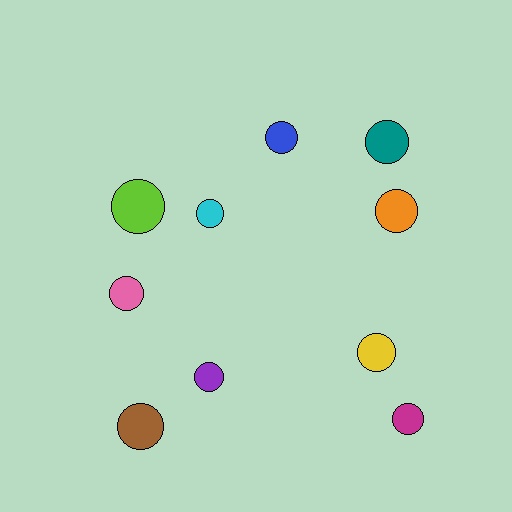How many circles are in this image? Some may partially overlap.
There are 10 circles.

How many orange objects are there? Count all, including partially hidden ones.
There is 1 orange object.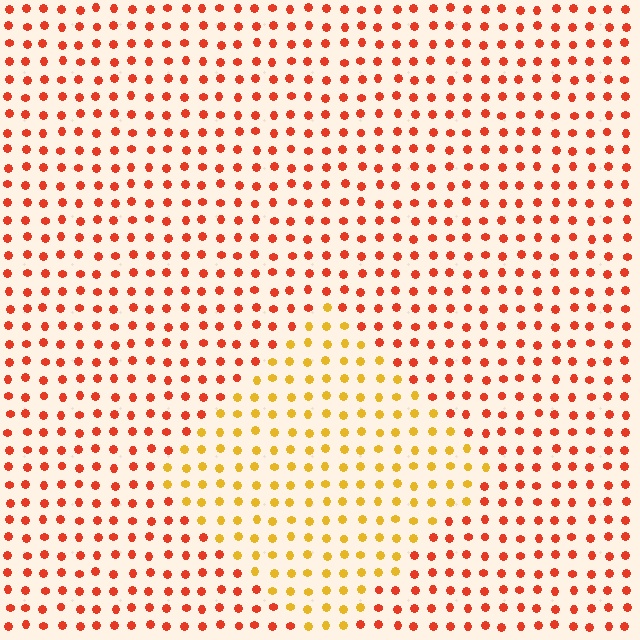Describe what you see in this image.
The image is filled with small red elements in a uniform arrangement. A diamond-shaped region is visible where the elements are tinted to a slightly different hue, forming a subtle color boundary.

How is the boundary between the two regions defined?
The boundary is defined purely by a slight shift in hue (about 39 degrees). Spacing, size, and orientation are identical on both sides.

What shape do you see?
I see a diamond.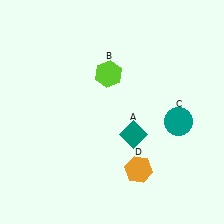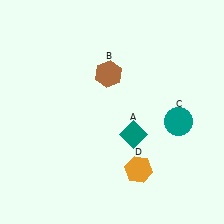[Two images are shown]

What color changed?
The hexagon (B) changed from lime in Image 1 to brown in Image 2.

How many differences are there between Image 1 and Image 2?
There is 1 difference between the two images.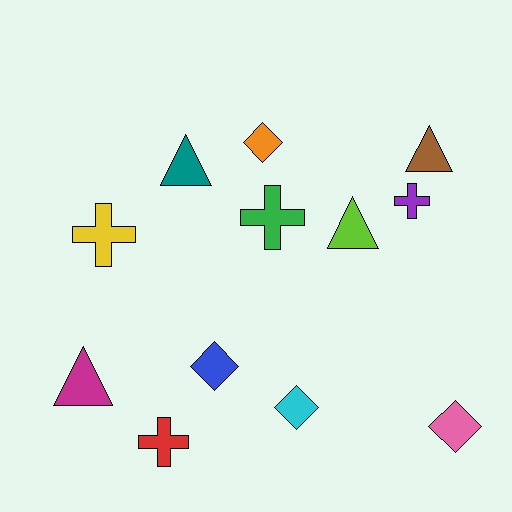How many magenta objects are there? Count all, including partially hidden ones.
There is 1 magenta object.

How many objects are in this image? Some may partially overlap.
There are 12 objects.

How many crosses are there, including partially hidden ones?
There are 4 crosses.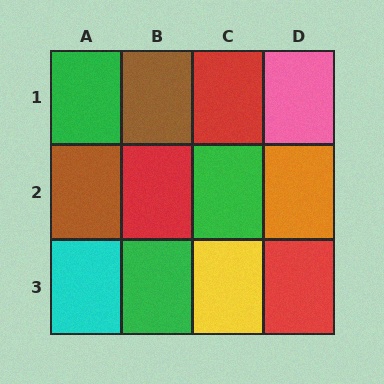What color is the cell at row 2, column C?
Green.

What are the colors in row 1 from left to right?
Green, brown, red, pink.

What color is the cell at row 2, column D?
Orange.